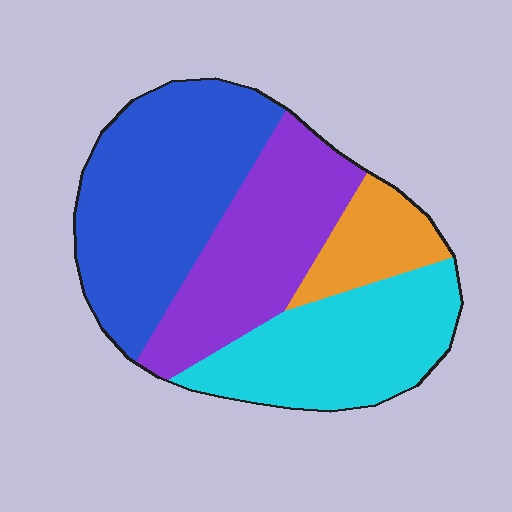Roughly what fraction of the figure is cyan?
Cyan takes up about one quarter (1/4) of the figure.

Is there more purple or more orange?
Purple.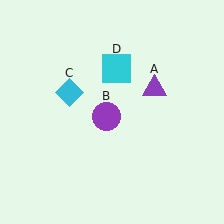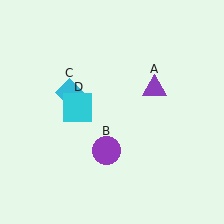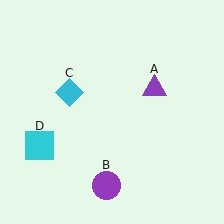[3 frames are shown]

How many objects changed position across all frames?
2 objects changed position: purple circle (object B), cyan square (object D).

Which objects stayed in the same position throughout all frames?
Purple triangle (object A) and cyan diamond (object C) remained stationary.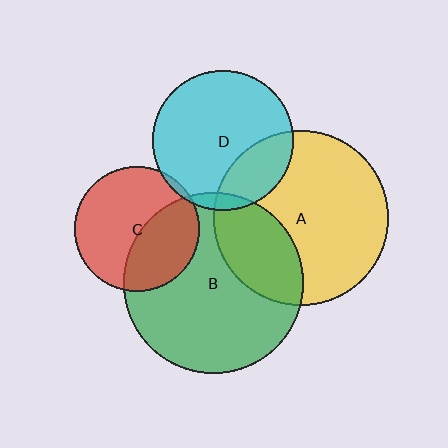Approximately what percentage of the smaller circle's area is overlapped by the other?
Approximately 5%.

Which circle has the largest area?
Circle B (green).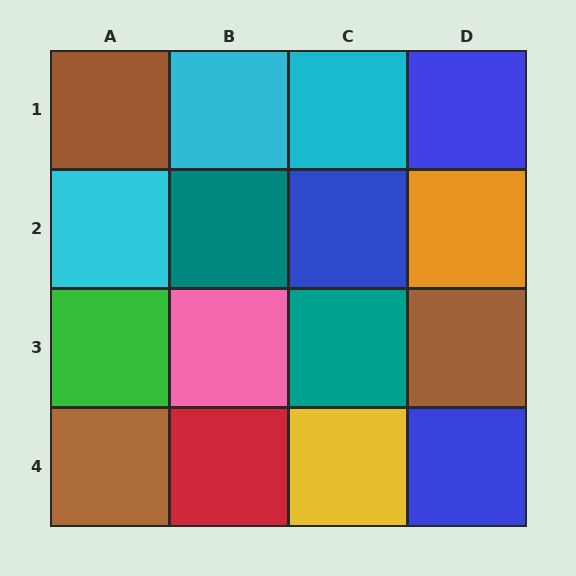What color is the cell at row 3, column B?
Pink.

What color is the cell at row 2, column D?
Orange.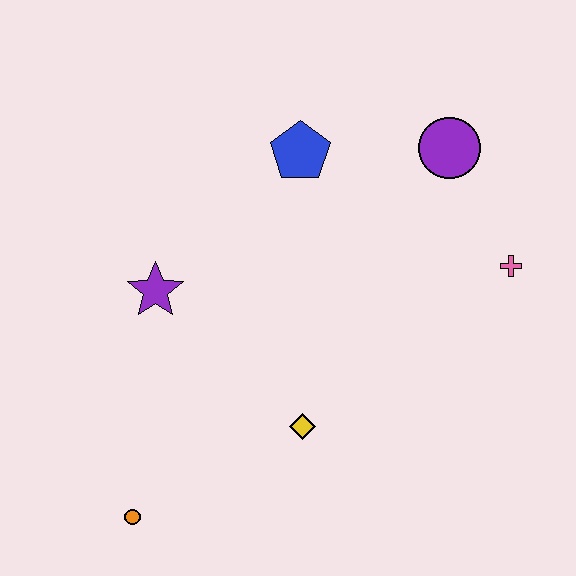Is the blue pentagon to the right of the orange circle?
Yes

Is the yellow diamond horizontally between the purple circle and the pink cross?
No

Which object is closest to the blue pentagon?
The purple circle is closest to the blue pentagon.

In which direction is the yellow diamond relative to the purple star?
The yellow diamond is to the right of the purple star.